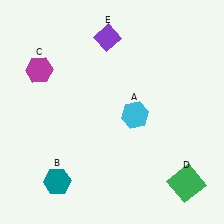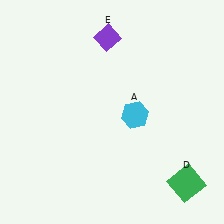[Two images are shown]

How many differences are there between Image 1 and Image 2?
There are 2 differences between the two images.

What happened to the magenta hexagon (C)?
The magenta hexagon (C) was removed in Image 2. It was in the top-left area of Image 1.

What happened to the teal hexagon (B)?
The teal hexagon (B) was removed in Image 2. It was in the bottom-left area of Image 1.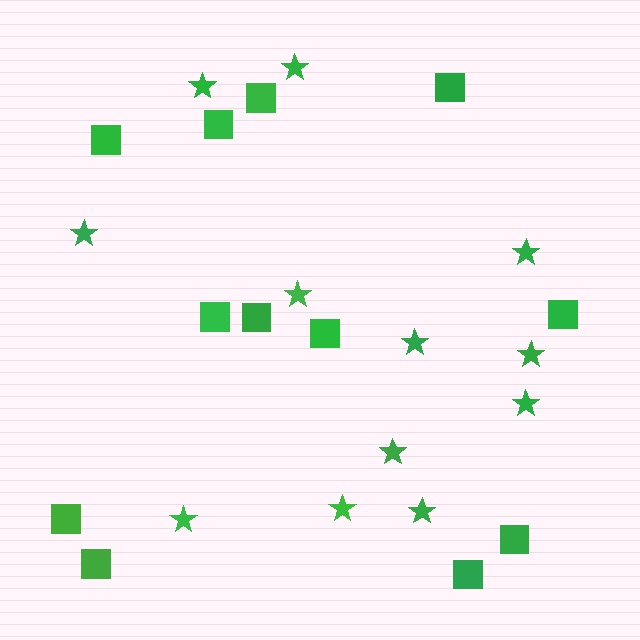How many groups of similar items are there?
There are 2 groups: one group of squares (12) and one group of stars (12).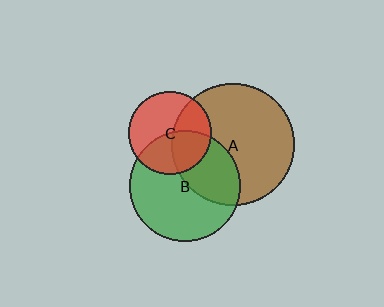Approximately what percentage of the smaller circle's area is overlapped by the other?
Approximately 40%.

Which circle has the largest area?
Circle A (brown).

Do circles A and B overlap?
Yes.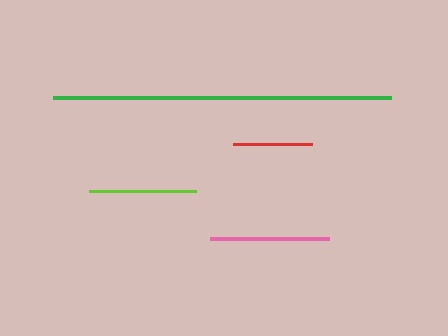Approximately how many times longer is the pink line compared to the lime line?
The pink line is approximately 1.1 times the length of the lime line.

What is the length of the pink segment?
The pink segment is approximately 119 pixels long.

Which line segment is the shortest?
The red line is the shortest at approximately 79 pixels.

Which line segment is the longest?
The green line is the longest at approximately 338 pixels.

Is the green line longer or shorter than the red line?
The green line is longer than the red line.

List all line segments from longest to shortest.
From longest to shortest: green, pink, lime, red.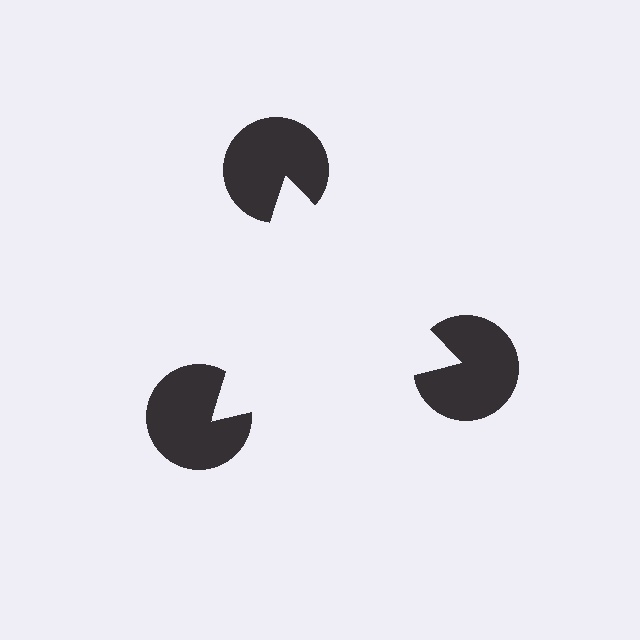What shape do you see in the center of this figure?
An illusory triangle — its edges are inferred from the aligned wedge cuts in the pac-man discs, not physically drawn.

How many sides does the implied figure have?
3 sides.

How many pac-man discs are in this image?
There are 3 — one at each vertex of the illusory triangle.